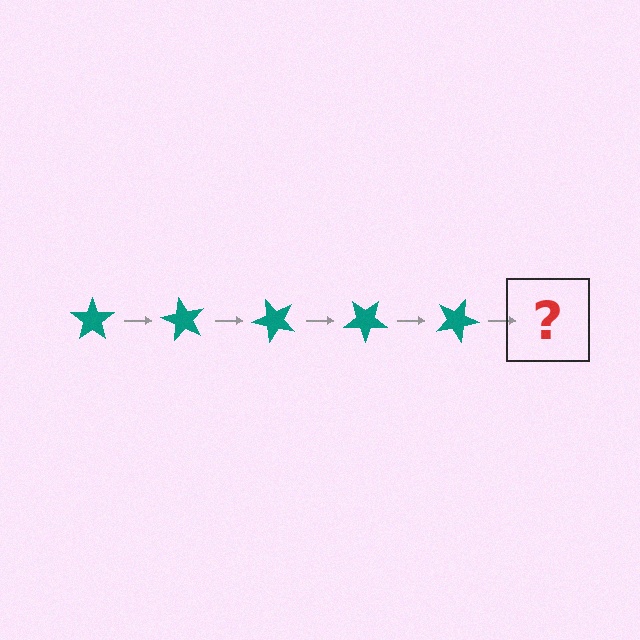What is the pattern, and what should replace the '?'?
The pattern is that the star rotates 60 degrees each step. The '?' should be a teal star rotated 300 degrees.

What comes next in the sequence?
The next element should be a teal star rotated 300 degrees.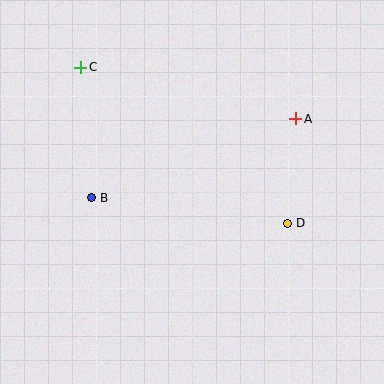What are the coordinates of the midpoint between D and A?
The midpoint between D and A is at (292, 171).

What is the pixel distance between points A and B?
The distance between A and B is 219 pixels.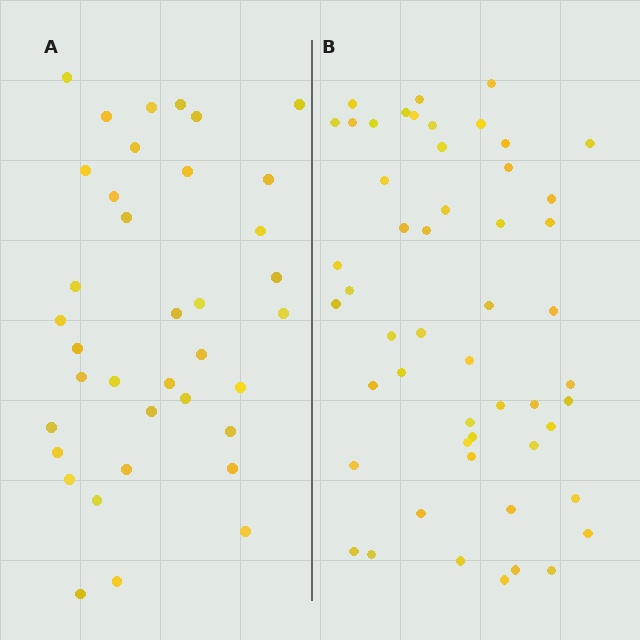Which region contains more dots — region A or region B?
Region B (the right region) has more dots.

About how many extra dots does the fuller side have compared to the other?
Region B has approximately 15 more dots than region A.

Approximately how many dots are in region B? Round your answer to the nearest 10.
About 50 dots. (The exact count is 52, which rounds to 50.)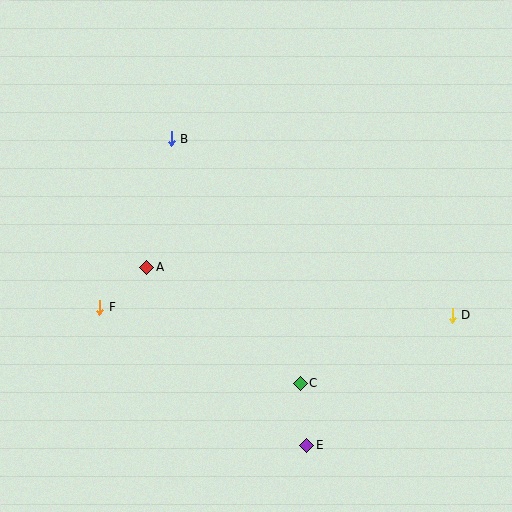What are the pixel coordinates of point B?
Point B is at (171, 139).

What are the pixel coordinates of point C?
Point C is at (300, 383).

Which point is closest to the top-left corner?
Point B is closest to the top-left corner.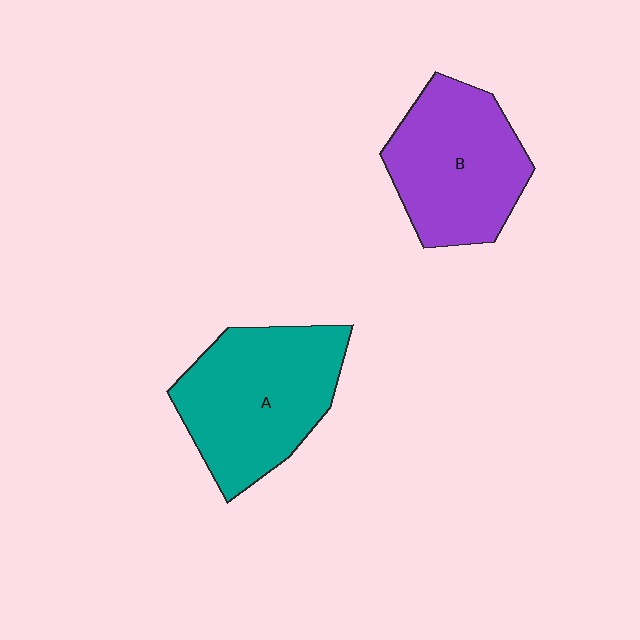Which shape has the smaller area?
Shape B (purple).